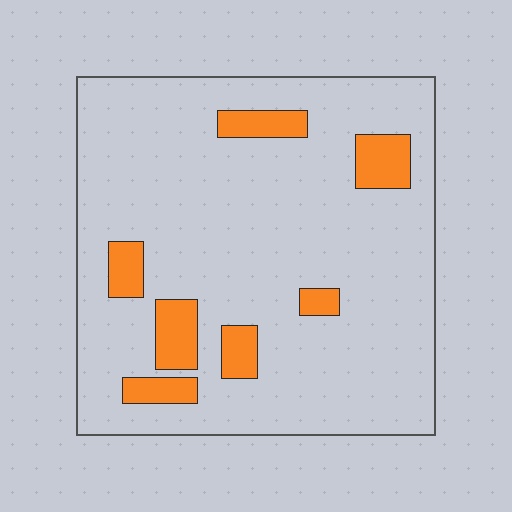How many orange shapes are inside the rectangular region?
7.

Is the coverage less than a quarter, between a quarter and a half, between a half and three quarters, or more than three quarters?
Less than a quarter.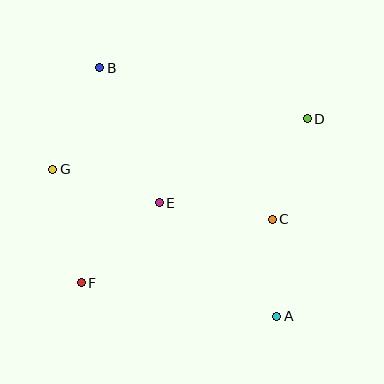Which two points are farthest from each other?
Points A and B are farthest from each other.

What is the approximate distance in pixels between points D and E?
The distance between D and E is approximately 170 pixels.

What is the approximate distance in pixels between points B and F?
The distance between B and F is approximately 216 pixels.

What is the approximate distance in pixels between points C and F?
The distance between C and F is approximately 201 pixels.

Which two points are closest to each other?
Points A and C are closest to each other.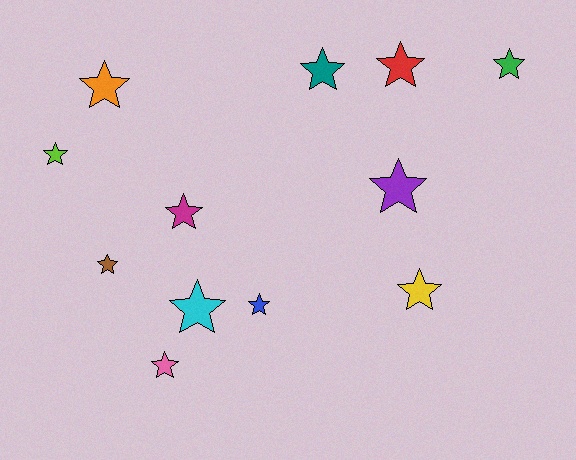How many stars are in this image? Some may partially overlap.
There are 12 stars.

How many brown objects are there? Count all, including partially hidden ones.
There is 1 brown object.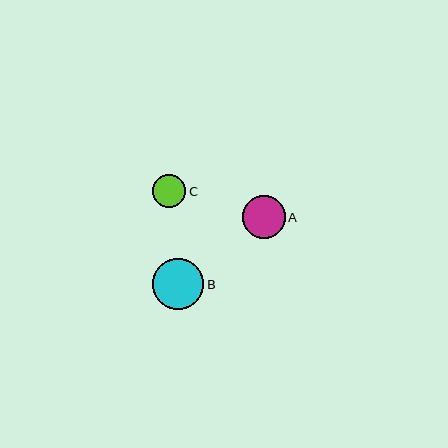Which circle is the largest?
Circle B is the largest with a size of approximately 51 pixels.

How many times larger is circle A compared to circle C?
Circle A is approximately 1.3 times the size of circle C.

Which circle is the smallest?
Circle C is the smallest with a size of approximately 33 pixels.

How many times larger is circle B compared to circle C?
Circle B is approximately 1.5 times the size of circle C.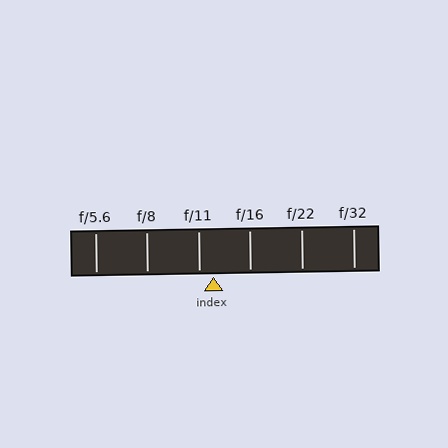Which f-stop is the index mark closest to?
The index mark is closest to f/11.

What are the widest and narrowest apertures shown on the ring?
The widest aperture shown is f/5.6 and the narrowest is f/32.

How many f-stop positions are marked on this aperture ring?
There are 6 f-stop positions marked.